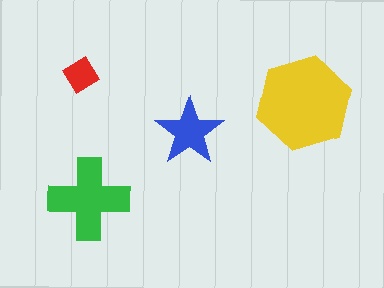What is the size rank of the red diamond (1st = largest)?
4th.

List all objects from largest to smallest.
The yellow hexagon, the green cross, the blue star, the red diamond.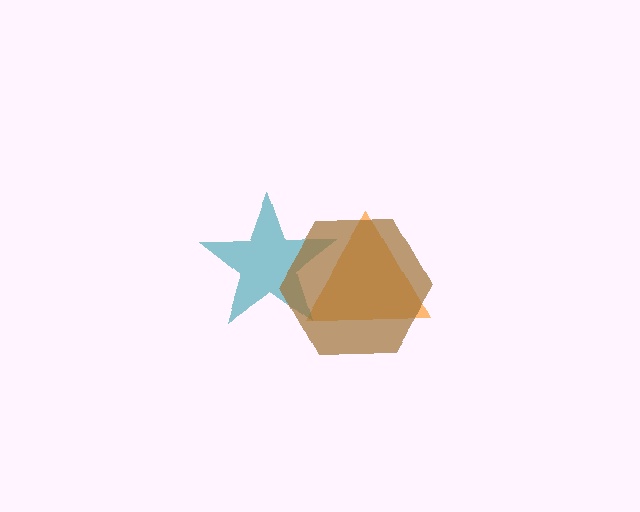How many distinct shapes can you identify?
There are 3 distinct shapes: an orange triangle, a teal star, a brown hexagon.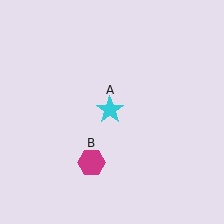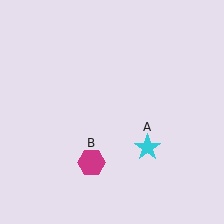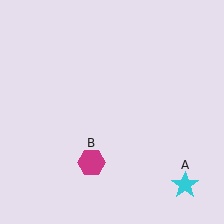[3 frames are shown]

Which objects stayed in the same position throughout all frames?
Magenta hexagon (object B) remained stationary.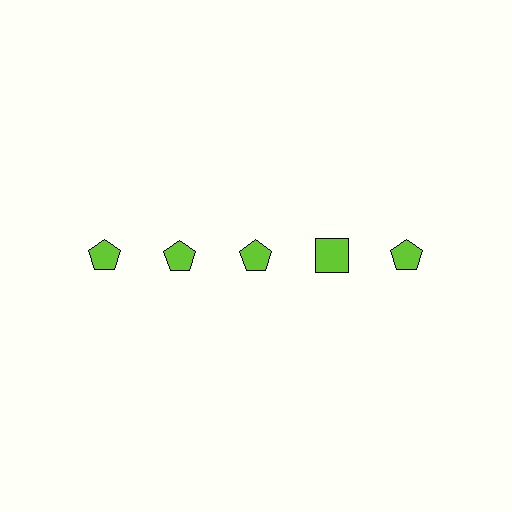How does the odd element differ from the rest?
It has a different shape: square instead of pentagon.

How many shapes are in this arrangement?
There are 5 shapes arranged in a grid pattern.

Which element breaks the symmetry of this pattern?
The lime square in the top row, second from right column breaks the symmetry. All other shapes are lime pentagons.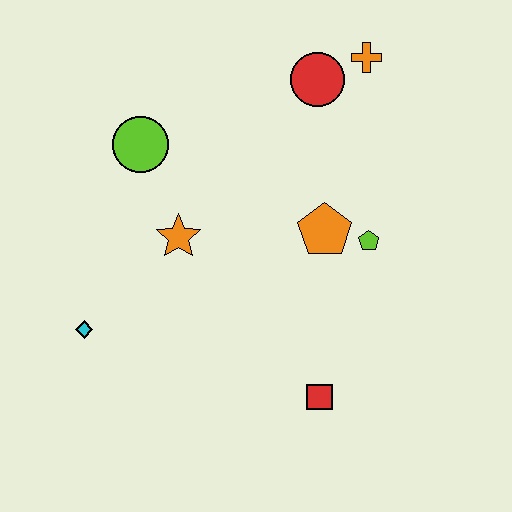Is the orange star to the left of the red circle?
Yes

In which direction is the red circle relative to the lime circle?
The red circle is to the right of the lime circle.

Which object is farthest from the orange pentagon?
The cyan diamond is farthest from the orange pentagon.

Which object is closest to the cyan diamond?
The orange star is closest to the cyan diamond.